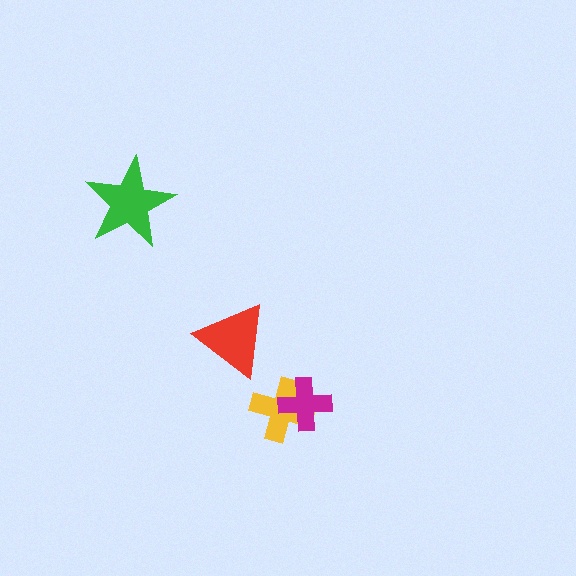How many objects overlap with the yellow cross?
1 object overlaps with the yellow cross.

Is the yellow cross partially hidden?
Yes, it is partially covered by another shape.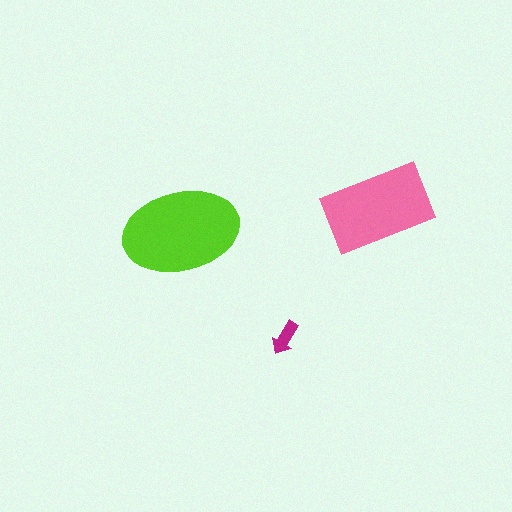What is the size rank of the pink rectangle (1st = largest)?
2nd.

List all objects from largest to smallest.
The lime ellipse, the pink rectangle, the magenta arrow.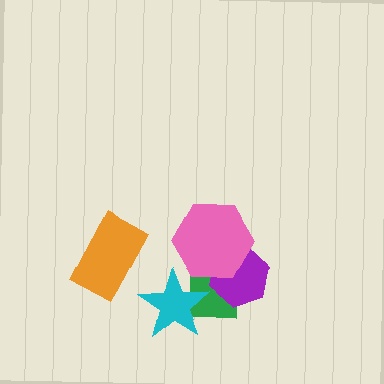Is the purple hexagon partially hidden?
Yes, it is partially covered by another shape.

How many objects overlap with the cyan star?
1 object overlaps with the cyan star.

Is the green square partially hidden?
Yes, it is partially covered by another shape.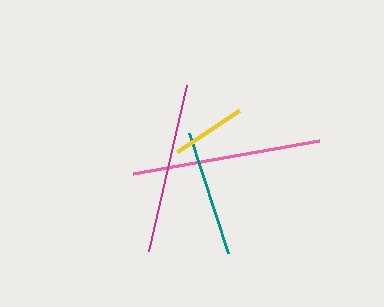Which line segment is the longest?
The pink line is the longest at approximately 189 pixels.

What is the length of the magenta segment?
The magenta segment is approximately 170 pixels long.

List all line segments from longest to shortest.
From longest to shortest: pink, magenta, teal, yellow.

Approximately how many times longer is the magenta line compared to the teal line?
The magenta line is approximately 1.3 times the length of the teal line.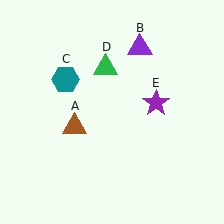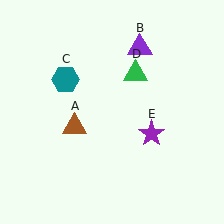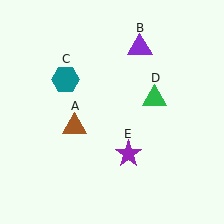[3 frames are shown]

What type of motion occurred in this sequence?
The green triangle (object D), purple star (object E) rotated clockwise around the center of the scene.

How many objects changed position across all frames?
2 objects changed position: green triangle (object D), purple star (object E).